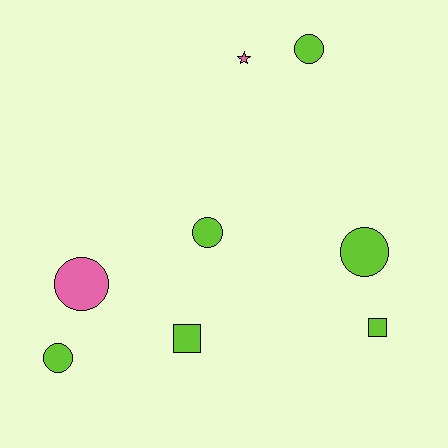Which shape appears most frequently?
Circle, with 5 objects.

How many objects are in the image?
There are 8 objects.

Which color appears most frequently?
Lime, with 6 objects.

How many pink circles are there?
There is 1 pink circle.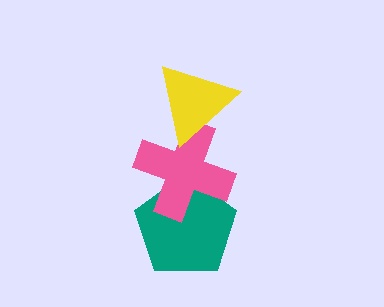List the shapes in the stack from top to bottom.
From top to bottom: the yellow triangle, the pink cross, the teal pentagon.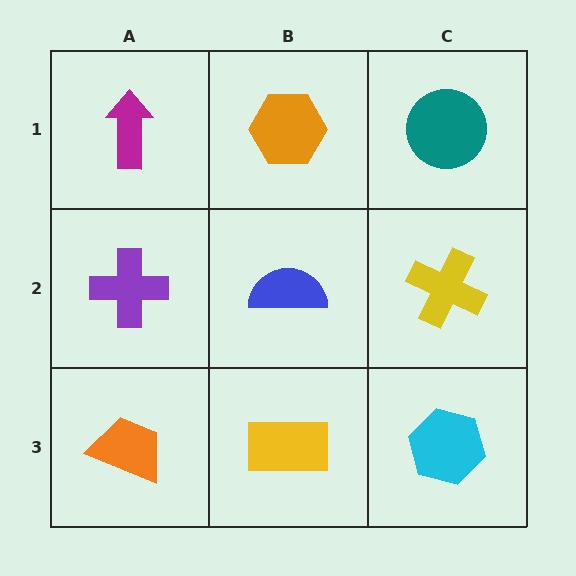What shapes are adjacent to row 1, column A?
A purple cross (row 2, column A), an orange hexagon (row 1, column B).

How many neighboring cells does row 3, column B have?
3.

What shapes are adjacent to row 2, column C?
A teal circle (row 1, column C), a cyan hexagon (row 3, column C), a blue semicircle (row 2, column B).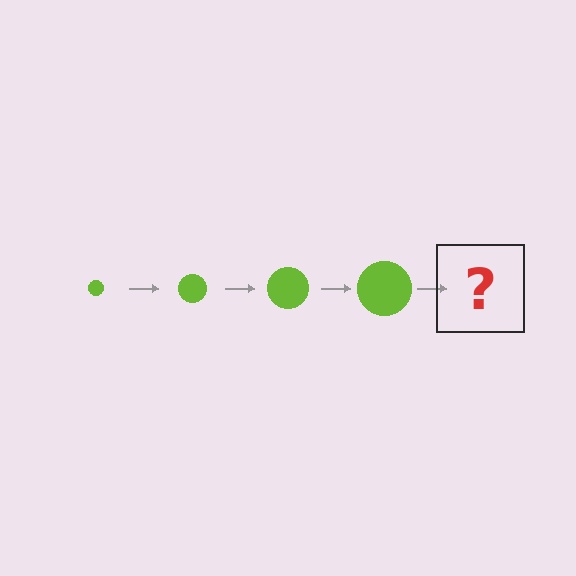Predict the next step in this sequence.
The next step is a lime circle, larger than the previous one.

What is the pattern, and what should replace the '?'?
The pattern is that the circle gets progressively larger each step. The '?' should be a lime circle, larger than the previous one.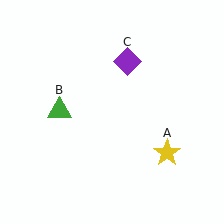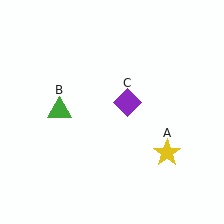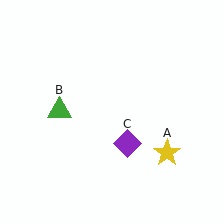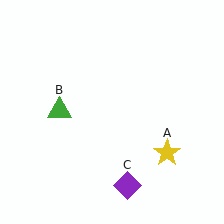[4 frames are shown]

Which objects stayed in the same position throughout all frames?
Yellow star (object A) and green triangle (object B) remained stationary.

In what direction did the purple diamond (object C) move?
The purple diamond (object C) moved down.